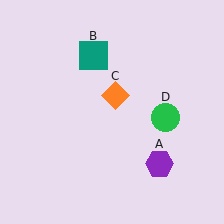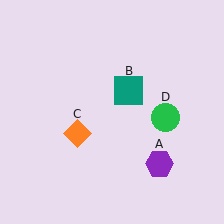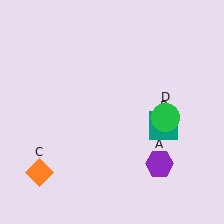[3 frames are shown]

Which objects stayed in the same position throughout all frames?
Purple hexagon (object A) and green circle (object D) remained stationary.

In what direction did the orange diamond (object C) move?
The orange diamond (object C) moved down and to the left.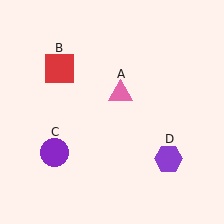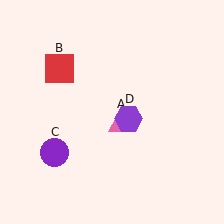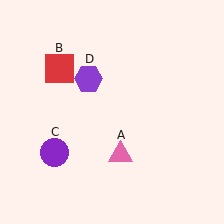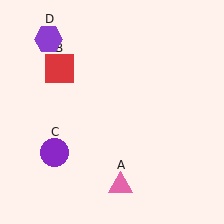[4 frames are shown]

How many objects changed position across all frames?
2 objects changed position: pink triangle (object A), purple hexagon (object D).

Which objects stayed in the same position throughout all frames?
Red square (object B) and purple circle (object C) remained stationary.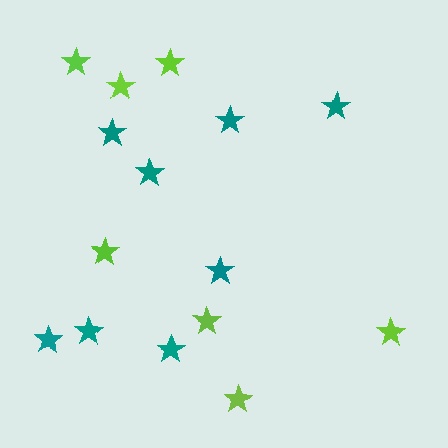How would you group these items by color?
There are 2 groups: one group of lime stars (7) and one group of teal stars (8).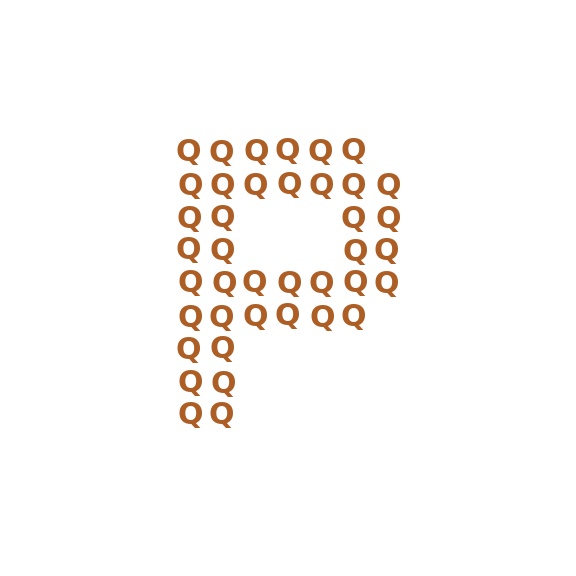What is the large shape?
The large shape is the letter P.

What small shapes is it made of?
It is made of small letter Q's.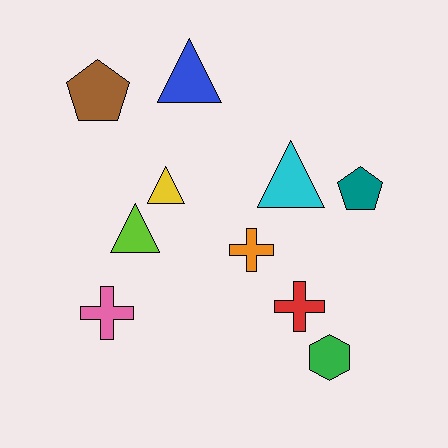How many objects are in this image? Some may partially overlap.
There are 10 objects.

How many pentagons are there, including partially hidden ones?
There are 2 pentagons.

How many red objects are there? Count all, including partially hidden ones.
There is 1 red object.